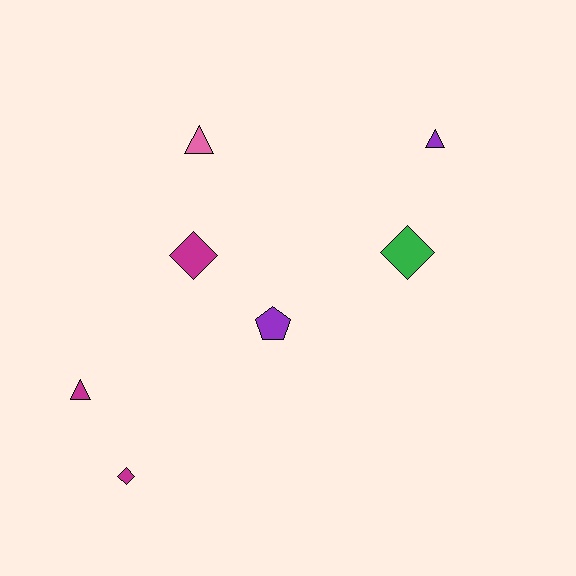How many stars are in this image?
There are no stars.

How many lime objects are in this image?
There are no lime objects.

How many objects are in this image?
There are 7 objects.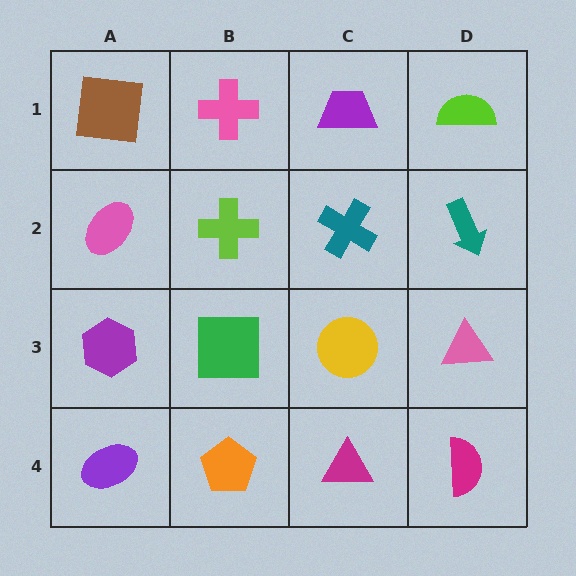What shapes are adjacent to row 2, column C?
A purple trapezoid (row 1, column C), a yellow circle (row 3, column C), a lime cross (row 2, column B), a teal arrow (row 2, column D).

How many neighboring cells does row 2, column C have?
4.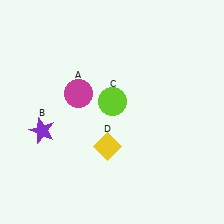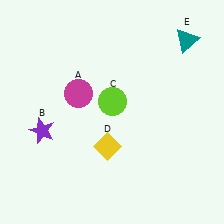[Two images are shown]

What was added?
A teal triangle (E) was added in Image 2.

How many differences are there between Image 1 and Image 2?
There is 1 difference between the two images.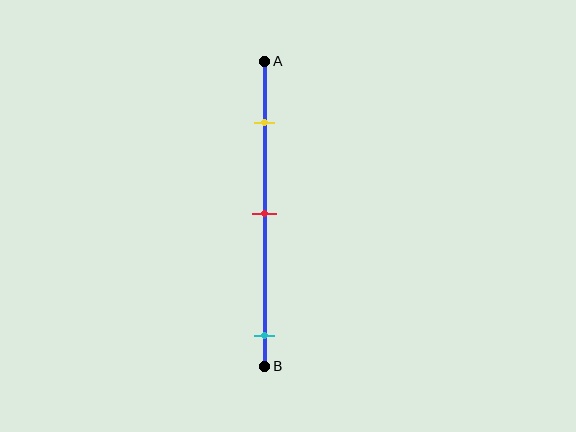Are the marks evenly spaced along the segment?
No, the marks are not evenly spaced.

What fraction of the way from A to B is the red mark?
The red mark is approximately 50% (0.5) of the way from A to B.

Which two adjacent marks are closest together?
The yellow and red marks are the closest adjacent pair.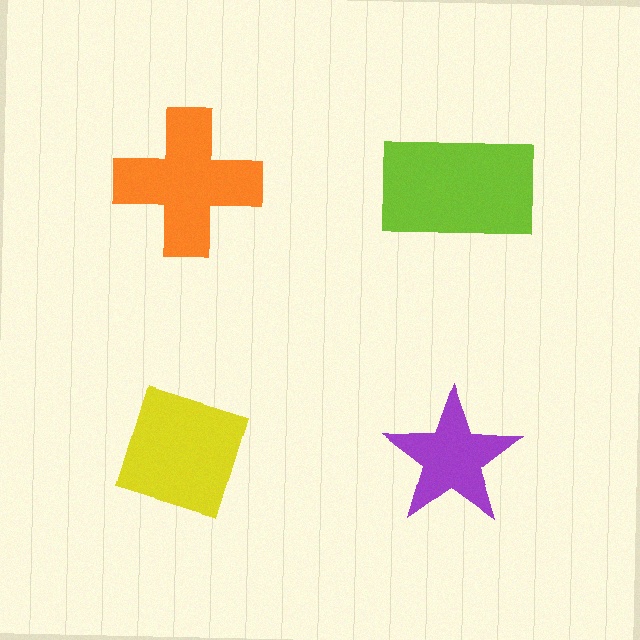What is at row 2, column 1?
A yellow diamond.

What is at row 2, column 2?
A purple star.